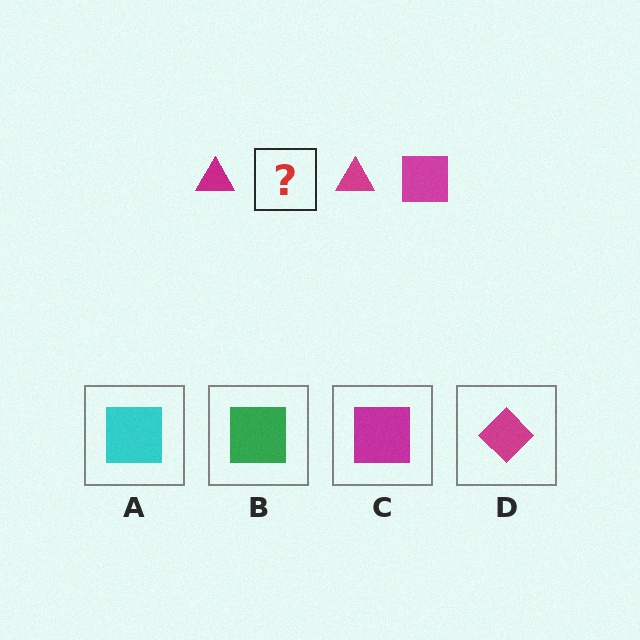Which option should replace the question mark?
Option C.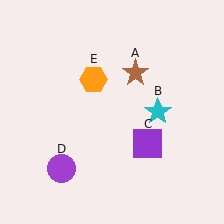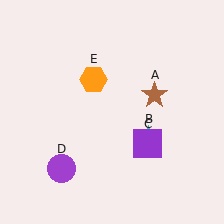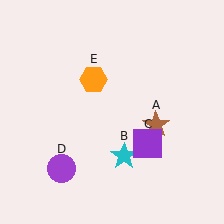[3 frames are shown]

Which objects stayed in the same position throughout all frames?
Purple square (object C) and purple circle (object D) and orange hexagon (object E) remained stationary.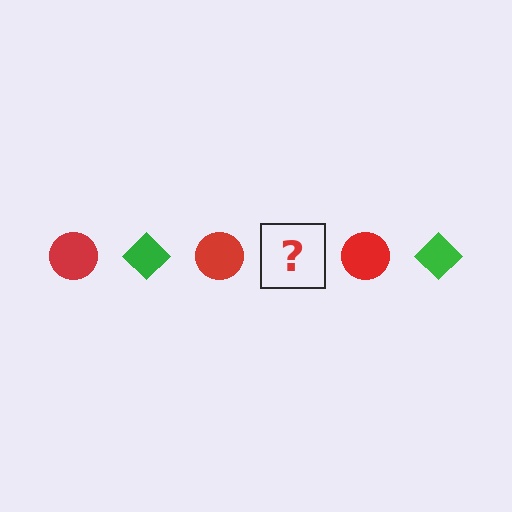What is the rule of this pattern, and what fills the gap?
The rule is that the pattern alternates between red circle and green diamond. The gap should be filled with a green diamond.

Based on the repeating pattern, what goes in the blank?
The blank should be a green diamond.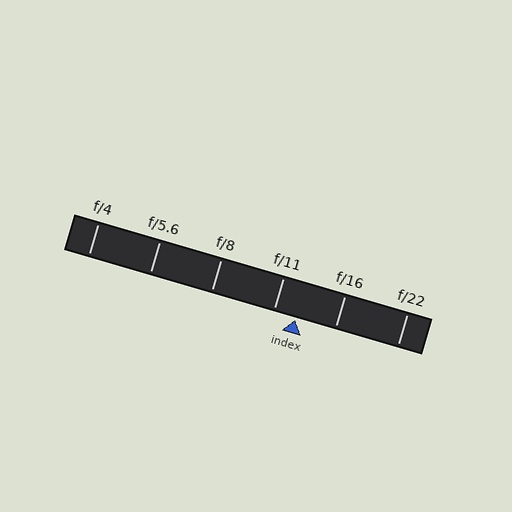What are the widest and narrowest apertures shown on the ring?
The widest aperture shown is f/4 and the narrowest is f/22.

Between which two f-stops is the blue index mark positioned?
The index mark is between f/11 and f/16.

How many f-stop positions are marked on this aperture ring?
There are 6 f-stop positions marked.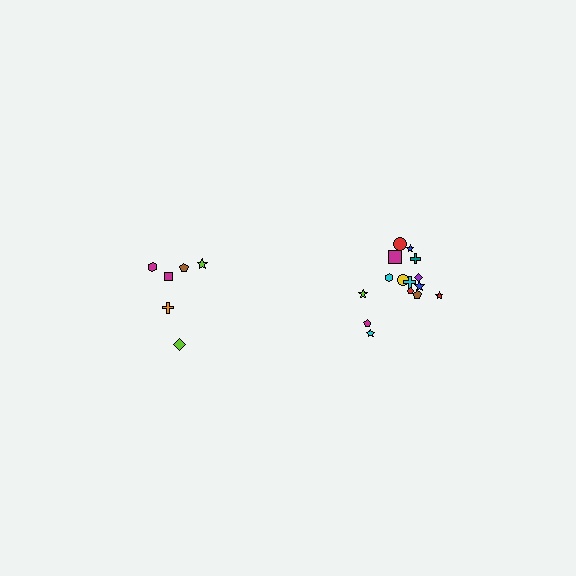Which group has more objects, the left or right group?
The right group.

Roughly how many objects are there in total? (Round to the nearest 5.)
Roughly 20 objects in total.